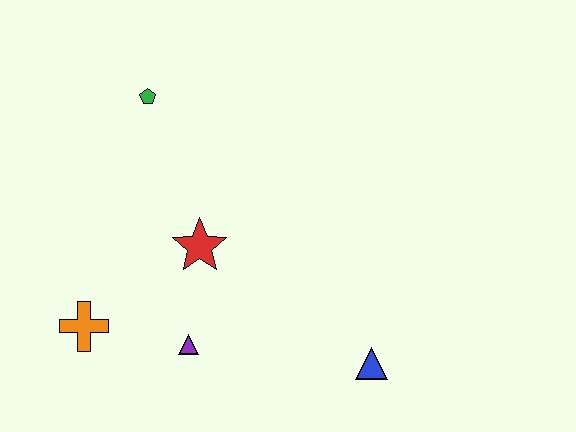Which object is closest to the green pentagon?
The red star is closest to the green pentagon.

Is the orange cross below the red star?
Yes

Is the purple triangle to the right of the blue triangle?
No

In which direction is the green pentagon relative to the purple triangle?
The green pentagon is above the purple triangle.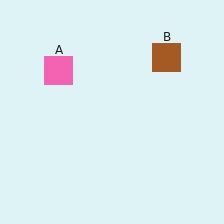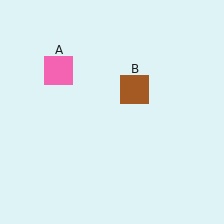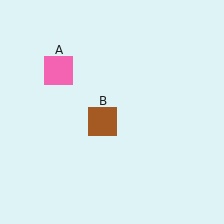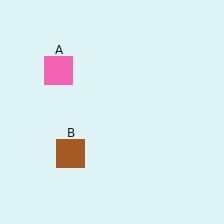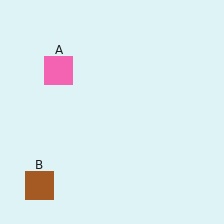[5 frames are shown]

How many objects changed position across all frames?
1 object changed position: brown square (object B).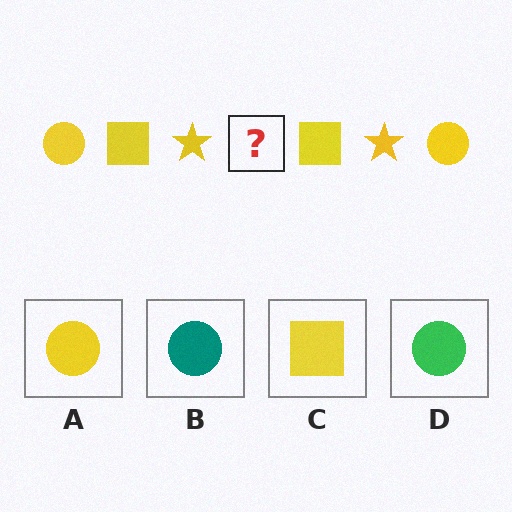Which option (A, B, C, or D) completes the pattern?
A.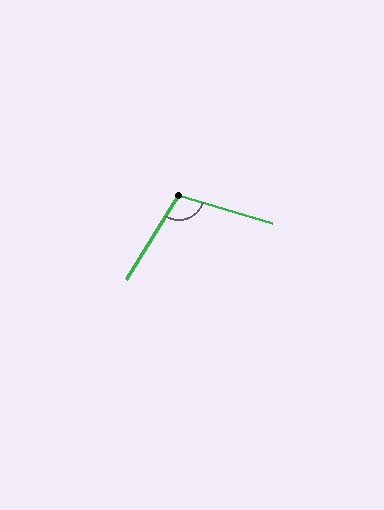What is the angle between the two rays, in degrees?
Approximately 105 degrees.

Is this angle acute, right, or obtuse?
It is obtuse.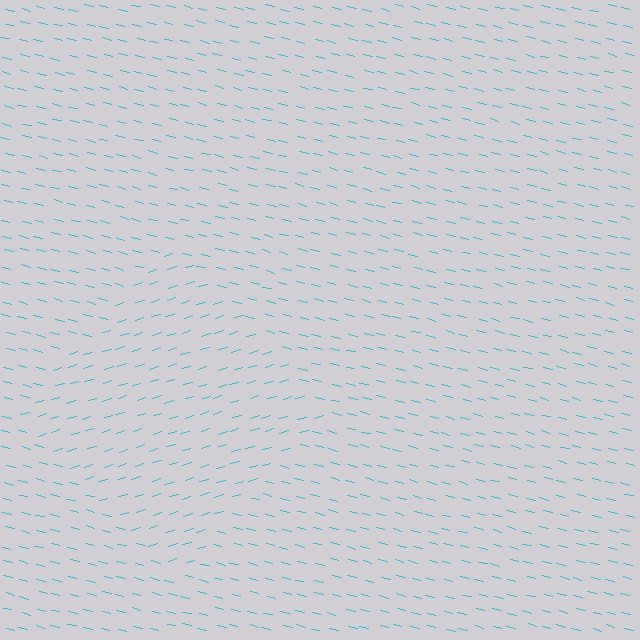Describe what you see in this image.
The image is filled with small cyan line segments. A diamond region in the image has lines oriented differently from the surrounding lines, creating a visible texture boundary.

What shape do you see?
I see a diamond.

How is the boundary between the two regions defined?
The boundary is defined purely by a change in line orientation (approximately 31 degrees difference). All lines are the same color and thickness.